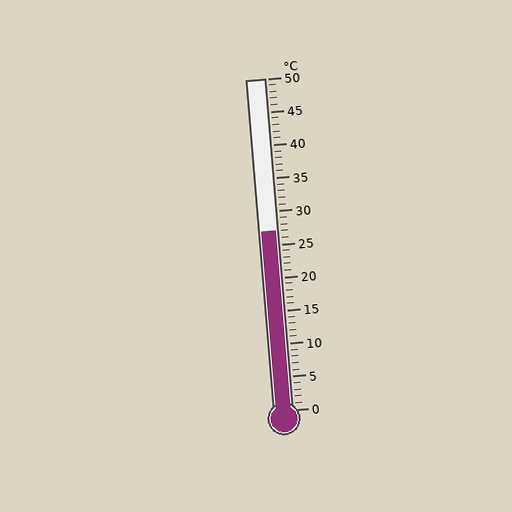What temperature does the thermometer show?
The thermometer shows approximately 27°C.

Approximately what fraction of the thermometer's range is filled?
The thermometer is filled to approximately 55% of its range.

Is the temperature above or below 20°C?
The temperature is above 20°C.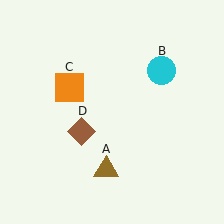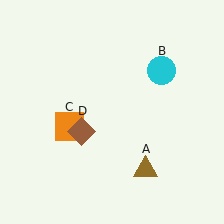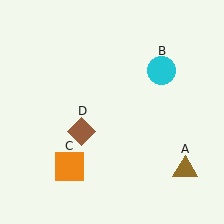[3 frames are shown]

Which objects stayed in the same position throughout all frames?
Cyan circle (object B) and brown diamond (object D) remained stationary.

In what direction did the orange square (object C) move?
The orange square (object C) moved down.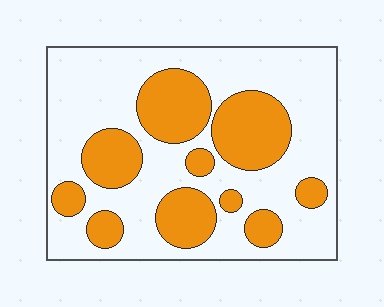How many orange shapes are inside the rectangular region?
10.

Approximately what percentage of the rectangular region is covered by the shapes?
Approximately 35%.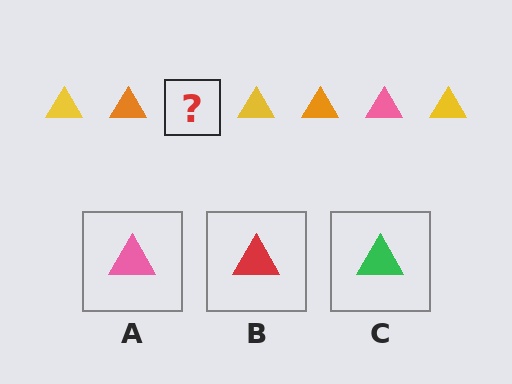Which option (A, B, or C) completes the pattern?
A.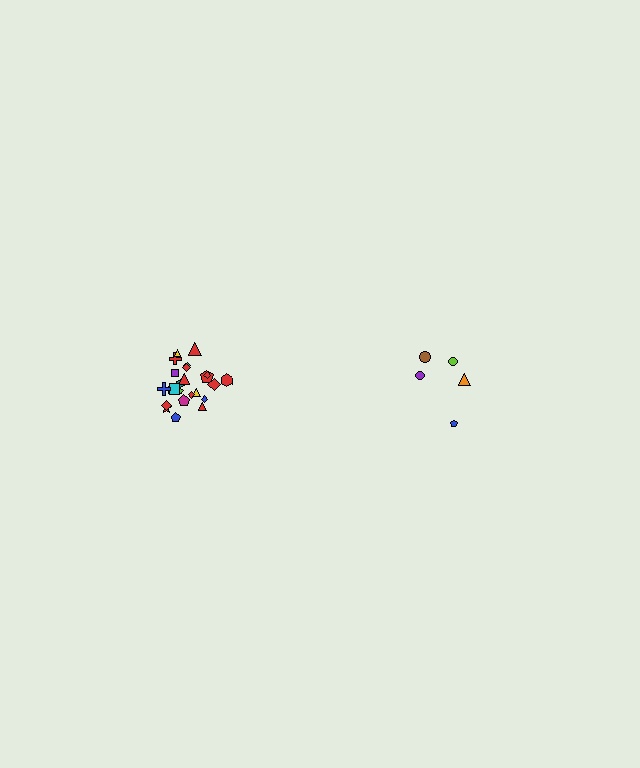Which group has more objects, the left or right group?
The left group.